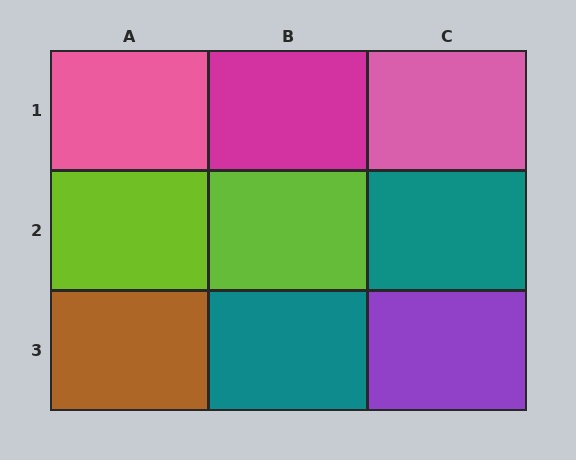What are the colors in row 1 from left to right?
Pink, magenta, pink.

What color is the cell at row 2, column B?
Lime.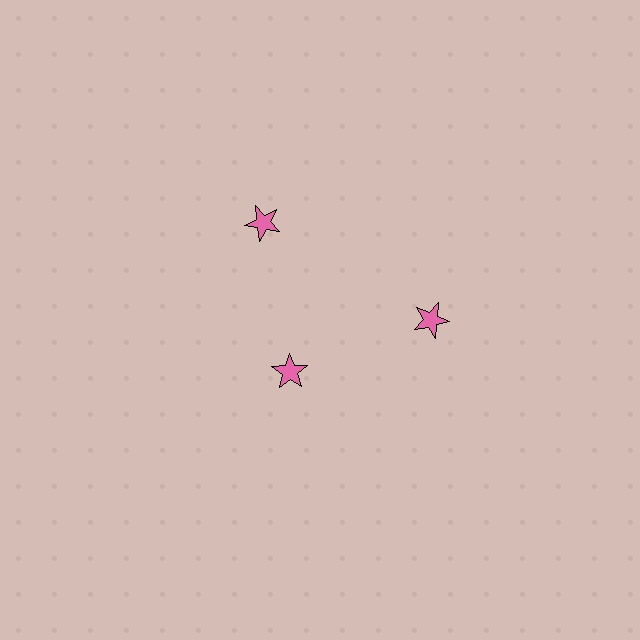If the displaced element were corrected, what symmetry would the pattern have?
It would have 3-fold rotational symmetry — the pattern would map onto itself every 120 degrees.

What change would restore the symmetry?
The symmetry would be restored by moving it outward, back onto the ring so that all 3 stars sit at equal angles and equal distance from the center.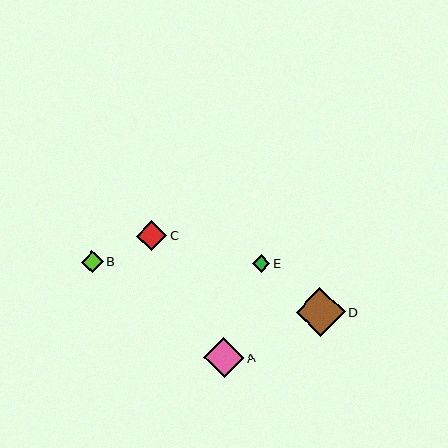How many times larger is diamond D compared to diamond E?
Diamond D is approximately 2.8 times the size of diamond E.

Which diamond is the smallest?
Diamond E is the smallest with a size of approximately 17 pixels.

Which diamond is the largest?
Diamond D is the largest with a size of approximately 49 pixels.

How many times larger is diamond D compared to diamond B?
Diamond D is approximately 2.2 times the size of diamond B.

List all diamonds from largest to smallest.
From largest to smallest: D, A, C, B, E.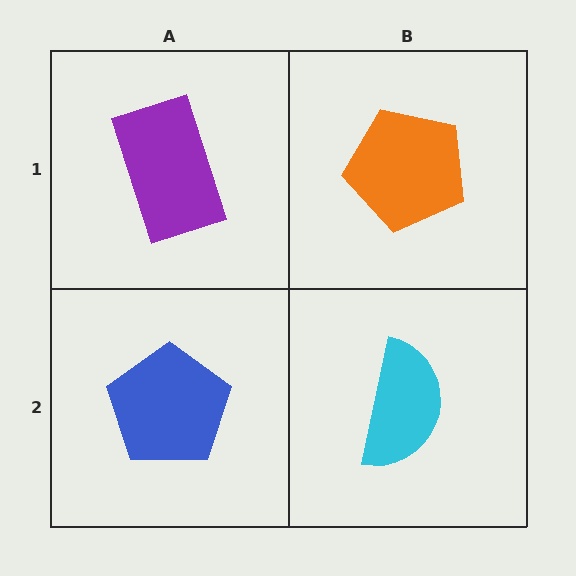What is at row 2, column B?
A cyan semicircle.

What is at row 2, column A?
A blue pentagon.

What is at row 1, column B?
An orange pentagon.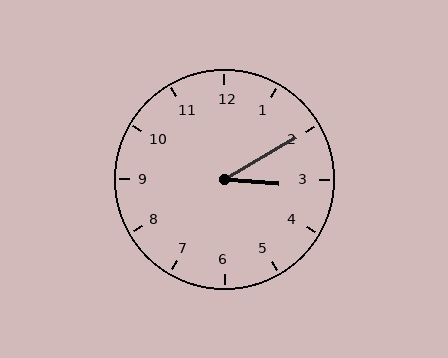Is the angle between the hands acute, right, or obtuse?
It is acute.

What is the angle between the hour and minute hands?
Approximately 35 degrees.